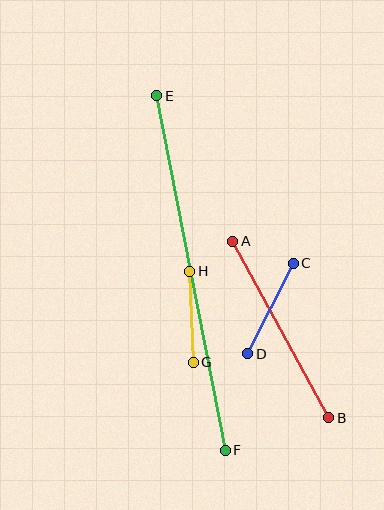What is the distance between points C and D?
The distance is approximately 102 pixels.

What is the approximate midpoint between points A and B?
The midpoint is at approximately (281, 330) pixels.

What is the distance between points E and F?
The distance is approximately 361 pixels.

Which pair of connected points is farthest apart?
Points E and F are farthest apart.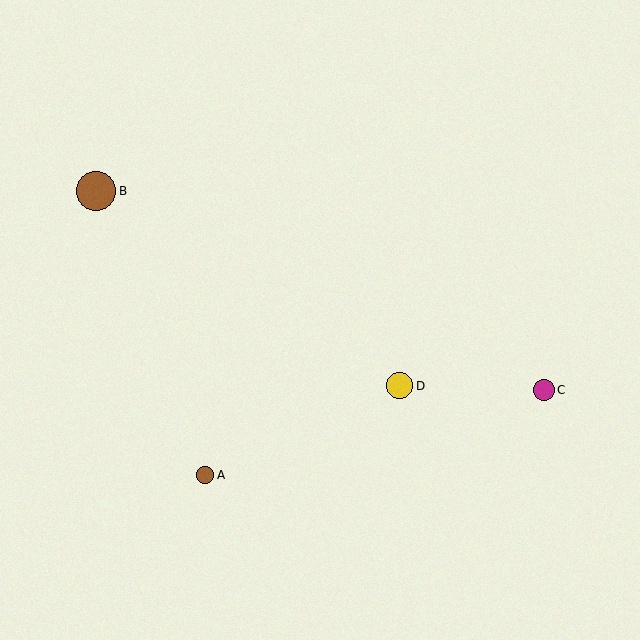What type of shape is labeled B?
Shape B is a brown circle.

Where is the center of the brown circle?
The center of the brown circle is at (96, 191).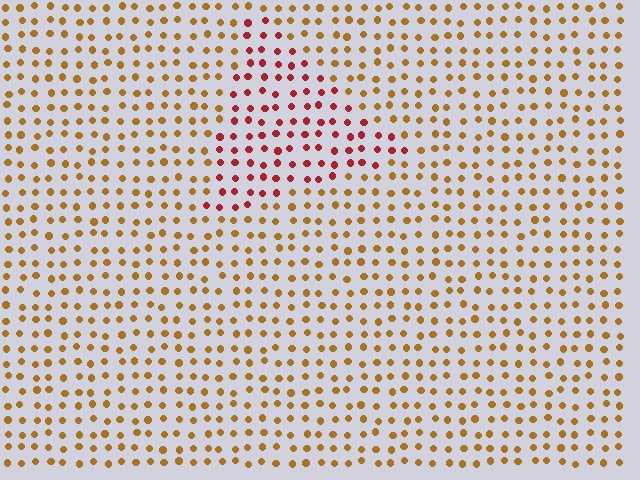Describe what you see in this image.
The image is filled with small brown elements in a uniform arrangement. A triangle-shaped region is visible where the elements are tinted to a slightly different hue, forming a subtle color boundary.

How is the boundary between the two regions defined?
The boundary is defined purely by a slight shift in hue (about 41 degrees). Spacing, size, and orientation are identical on both sides.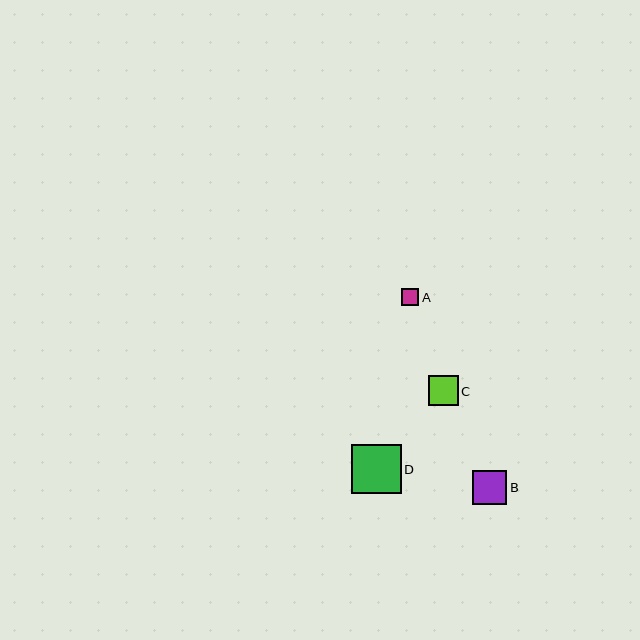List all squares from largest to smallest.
From largest to smallest: D, B, C, A.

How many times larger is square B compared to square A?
Square B is approximately 1.9 times the size of square A.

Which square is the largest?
Square D is the largest with a size of approximately 50 pixels.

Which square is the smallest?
Square A is the smallest with a size of approximately 18 pixels.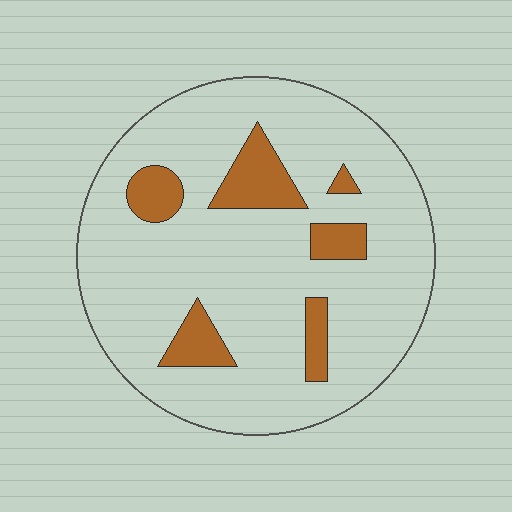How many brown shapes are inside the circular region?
6.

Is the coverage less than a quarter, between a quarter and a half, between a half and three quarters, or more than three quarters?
Less than a quarter.